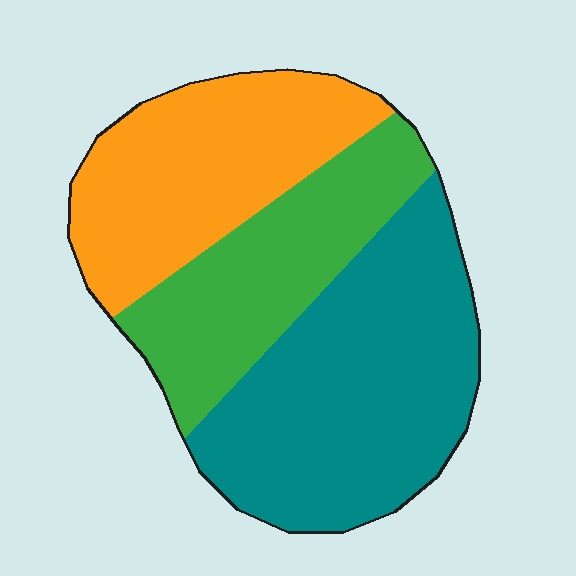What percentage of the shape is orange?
Orange covers about 30% of the shape.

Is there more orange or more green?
Orange.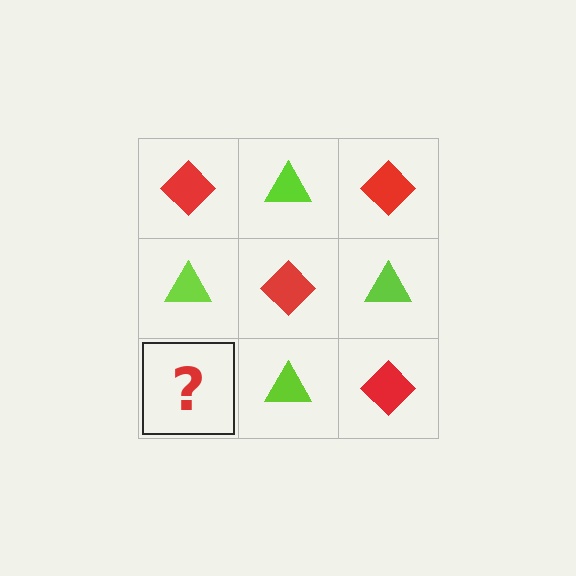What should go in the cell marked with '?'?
The missing cell should contain a red diamond.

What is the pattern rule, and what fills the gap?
The rule is that it alternates red diamond and lime triangle in a checkerboard pattern. The gap should be filled with a red diamond.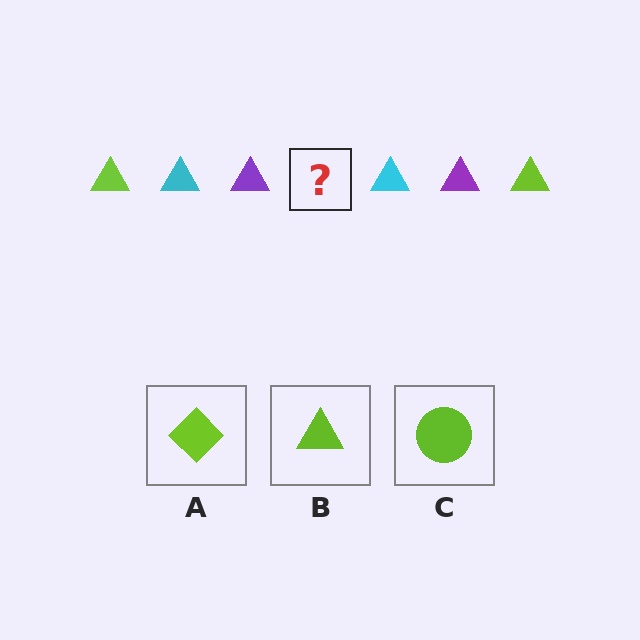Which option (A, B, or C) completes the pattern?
B.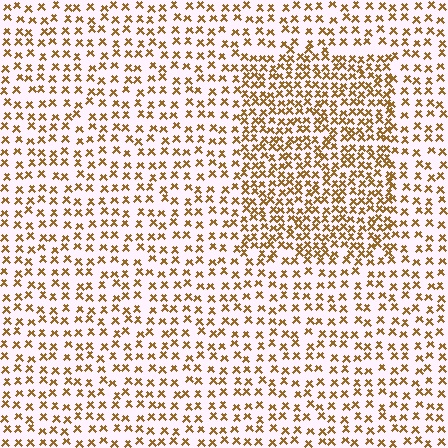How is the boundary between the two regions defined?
The boundary is defined by a change in element density (approximately 1.8x ratio). All elements are the same color, size, and shape.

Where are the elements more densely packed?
The elements are more densely packed inside the rectangle boundary.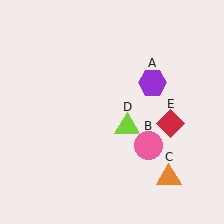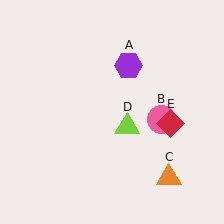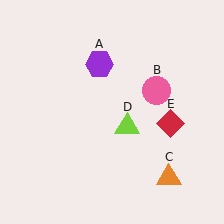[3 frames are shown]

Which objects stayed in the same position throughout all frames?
Orange triangle (object C) and lime triangle (object D) and red diamond (object E) remained stationary.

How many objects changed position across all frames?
2 objects changed position: purple hexagon (object A), pink circle (object B).